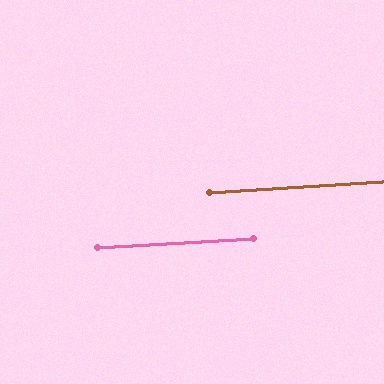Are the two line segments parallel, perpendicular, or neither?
Parallel — their directions differ by only 0.7°.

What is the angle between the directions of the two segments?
Approximately 1 degree.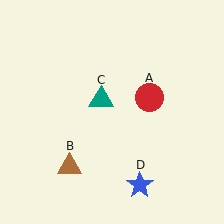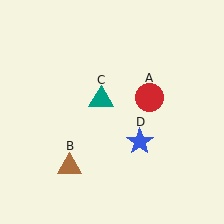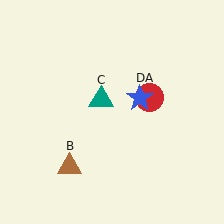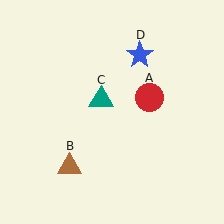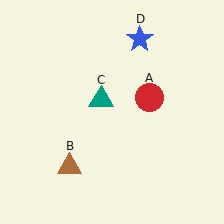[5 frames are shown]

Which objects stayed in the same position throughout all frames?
Red circle (object A) and brown triangle (object B) and teal triangle (object C) remained stationary.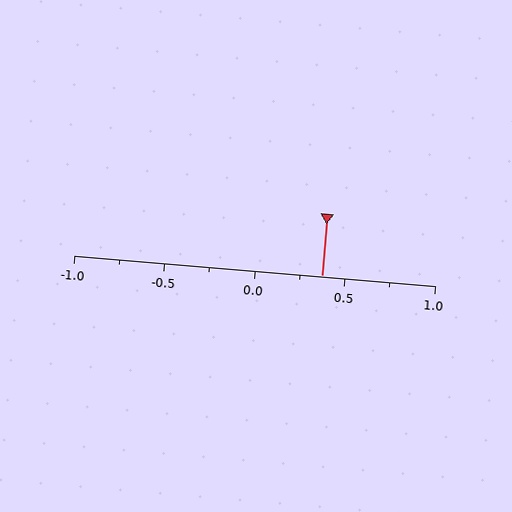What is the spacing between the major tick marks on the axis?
The major ticks are spaced 0.5 apart.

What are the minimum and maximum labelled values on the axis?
The axis runs from -1.0 to 1.0.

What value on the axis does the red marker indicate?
The marker indicates approximately 0.38.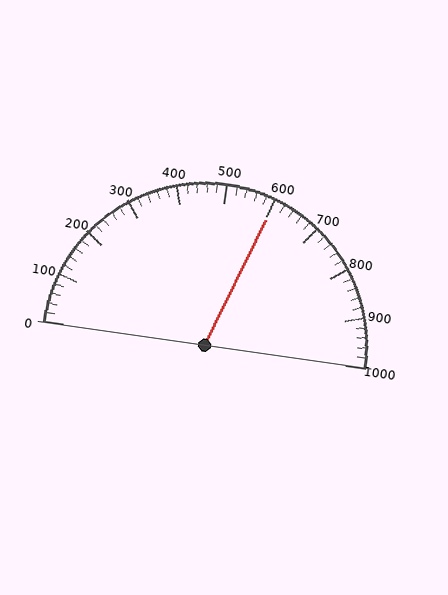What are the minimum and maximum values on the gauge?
The gauge ranges from 0 to 1000.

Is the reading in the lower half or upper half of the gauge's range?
The reading is in the upper half of the range (0 to 1000).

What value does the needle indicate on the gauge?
The needle indicates approximately 600.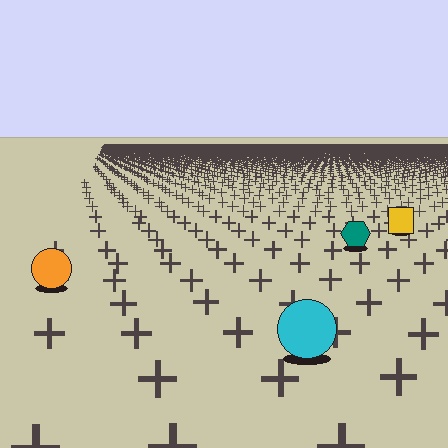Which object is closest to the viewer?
The cyan circle is closest. The texture marks near it are larger and more spread out.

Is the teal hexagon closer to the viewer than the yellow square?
Yes. The teal hexagon is closer — you can tell from the texture gradient: the ground texture is coarser near it.